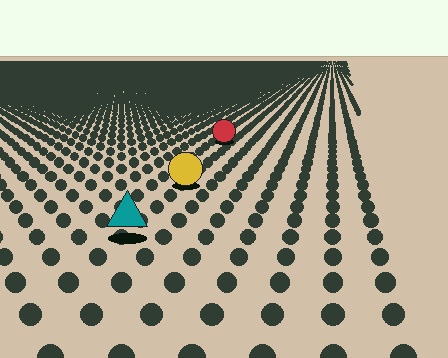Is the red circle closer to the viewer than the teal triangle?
No. The teal triangle is closer — you can tell from the texture gradient: the ground texture is coarser near it.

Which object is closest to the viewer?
The teal triangle is closest. The texture marks near it are larger and more spread out.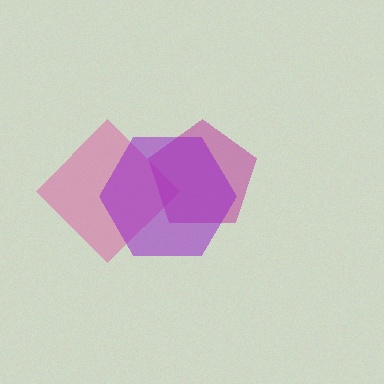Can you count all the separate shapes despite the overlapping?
Yes, there are 3 separate shapes.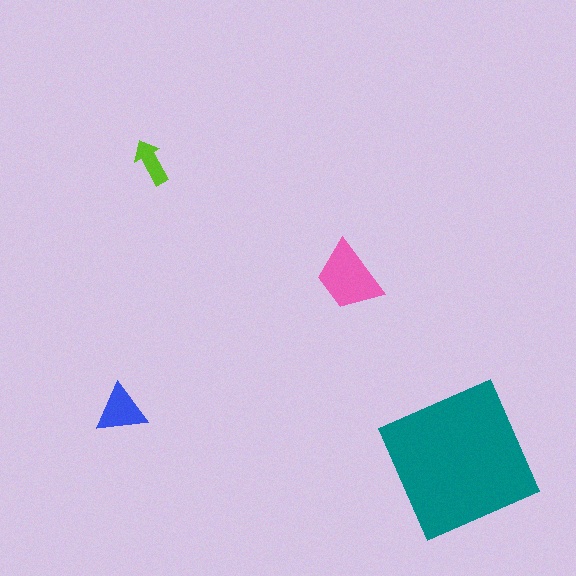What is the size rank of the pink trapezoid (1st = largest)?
2nd.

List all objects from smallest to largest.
The lime arrow, the blue triangle, the pink trapezoid, the teal square.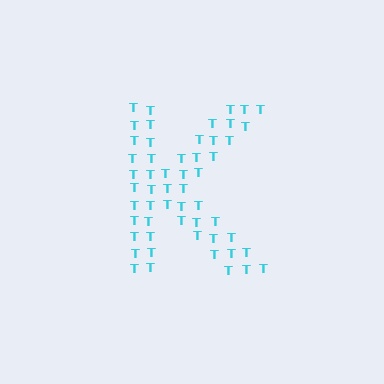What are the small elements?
The small elements are letter T's.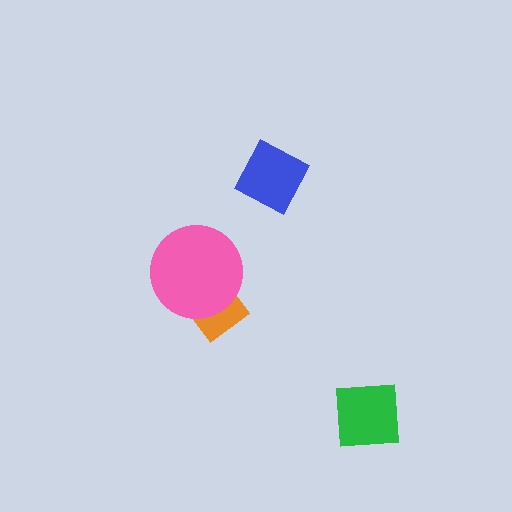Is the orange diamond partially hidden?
Yes, it is partially covered by another shape.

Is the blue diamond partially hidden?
No, no other shape covers it.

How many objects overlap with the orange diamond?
1 object overlaps with the orange diamond.